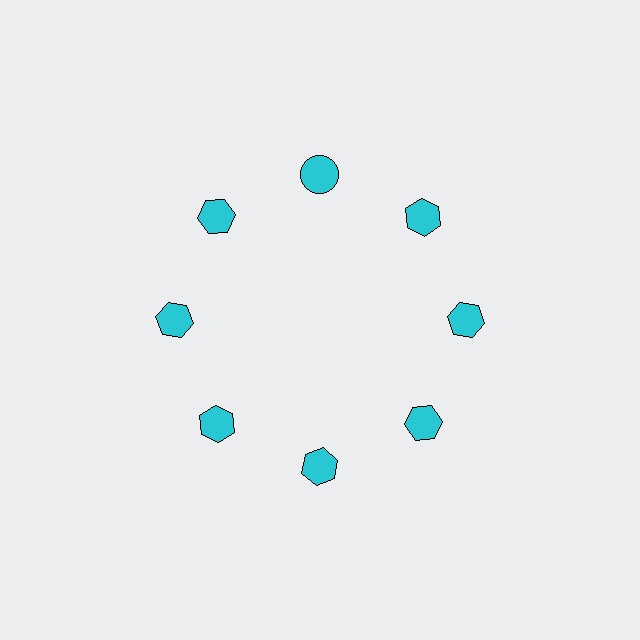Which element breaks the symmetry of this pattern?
The cyan circle at roughly the 12 o'clock position breaks the symmetry. All other shapes are cyan hexagons.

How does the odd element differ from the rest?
It has a different shape: circle instead of hexagon.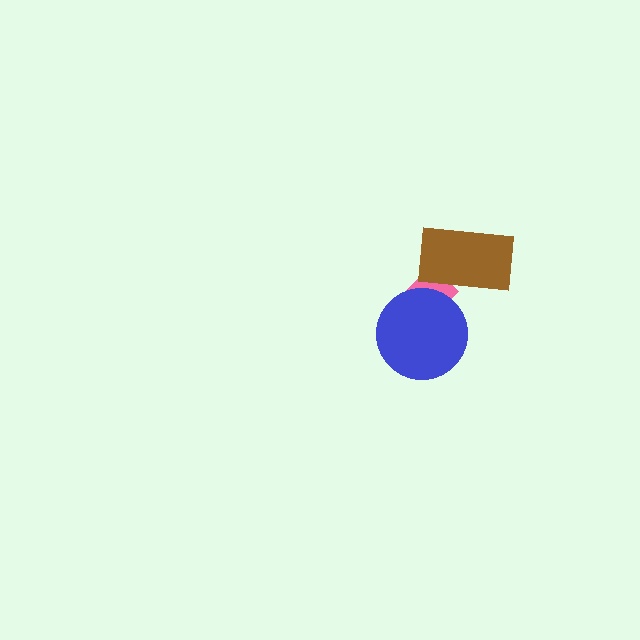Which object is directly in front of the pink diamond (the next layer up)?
The blue circle is directly in front of the pink diamond.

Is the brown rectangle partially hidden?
No, no other shape covers it.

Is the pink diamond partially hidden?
Yes, it is partially covered by another shape.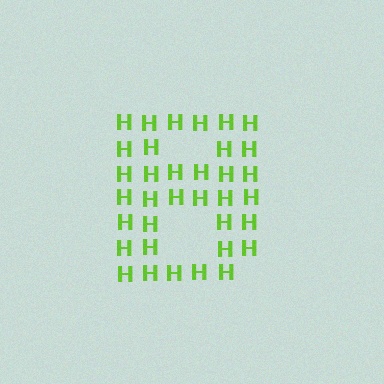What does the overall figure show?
The overall figure shows the letter B.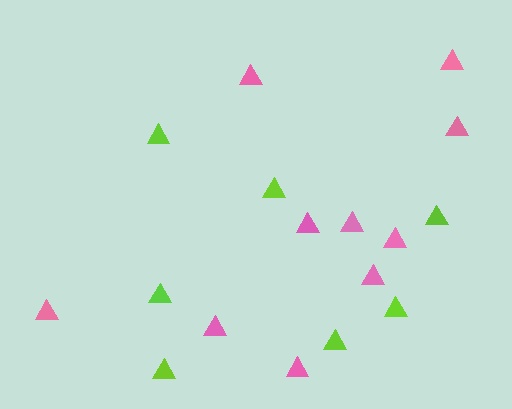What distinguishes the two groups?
There are 2 groups: one group of lime triangles (7) and one group of pink triangles (10).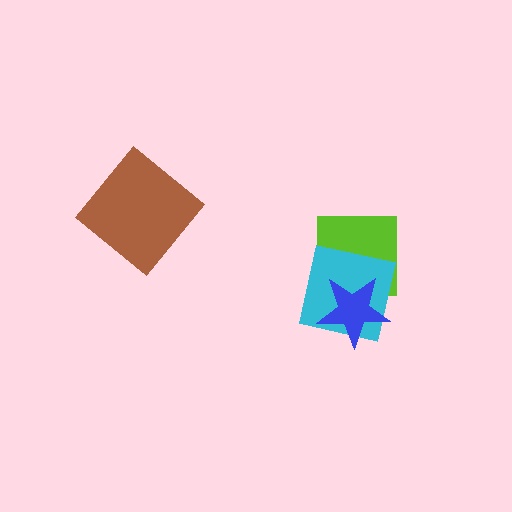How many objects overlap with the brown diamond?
0 objects overlap with the brown diamond.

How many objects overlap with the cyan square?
2 objects overlap with the cyan square.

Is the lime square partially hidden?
Yes, it is partially covered by another shape.